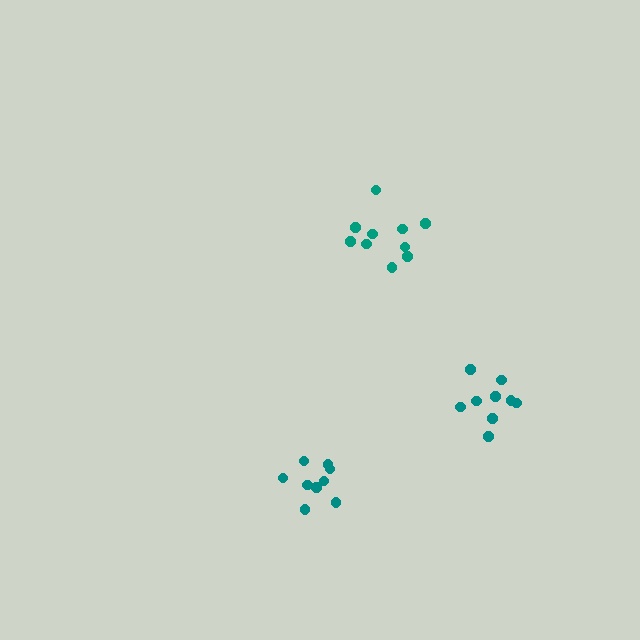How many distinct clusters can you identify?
There are 3 distinct clusters.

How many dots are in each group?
Group 1: 9 dots, Group 2: 10 dots, Group 3: 9 dots (28 total).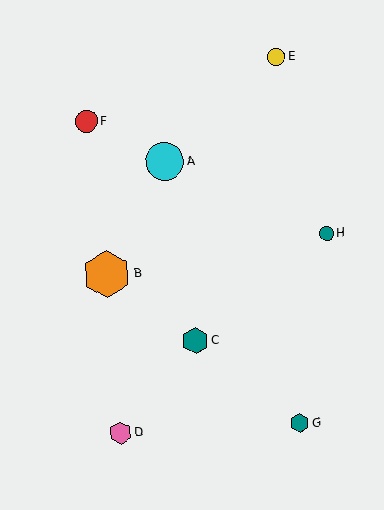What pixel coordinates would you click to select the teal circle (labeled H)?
Click at (326, 233) to select the teal circle H.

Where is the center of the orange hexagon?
The center of the orange hexagon is at (107, 274).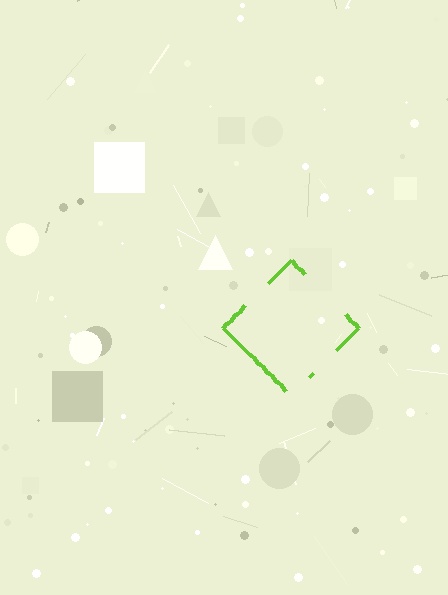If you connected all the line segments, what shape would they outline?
They would outline a diamond.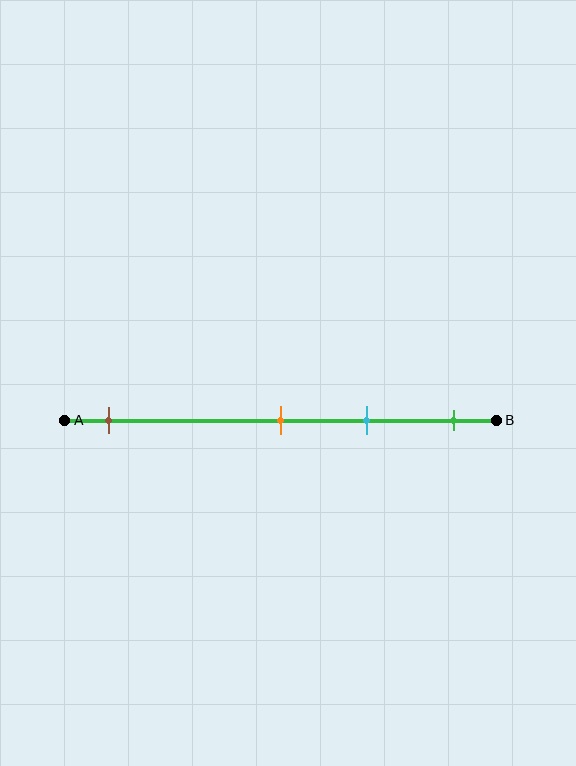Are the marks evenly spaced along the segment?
No, the marks are not evenly spaced.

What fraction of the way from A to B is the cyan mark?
The cyan mark is approximately 70% (0.7) of the way from A to B.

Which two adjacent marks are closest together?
The orange and cyan marks are the closest adjacent pair.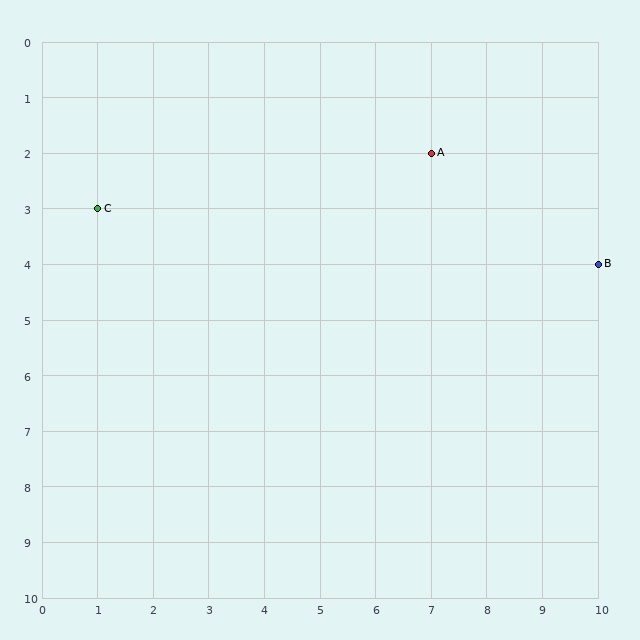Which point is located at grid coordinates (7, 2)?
Point A is at (7, 2).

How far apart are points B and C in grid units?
Points B and C are 9 columns and 1 row apart (about 9.1 grid units diagonally).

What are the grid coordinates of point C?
Point C is at grid coordinates (1, 3).